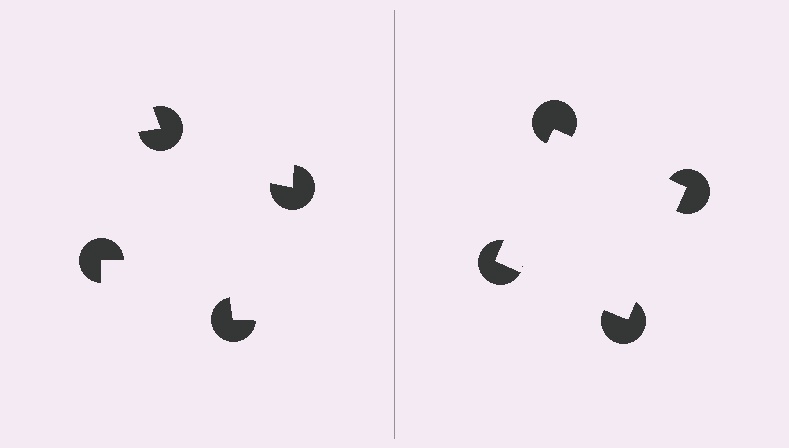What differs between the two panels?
The pac-man discs are positioned identically on both sides; only the wedge orientations differ. On the right they align to a square; on the left they are misaligned.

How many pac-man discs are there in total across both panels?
8 — 4 on each side.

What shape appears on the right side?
An illusory square.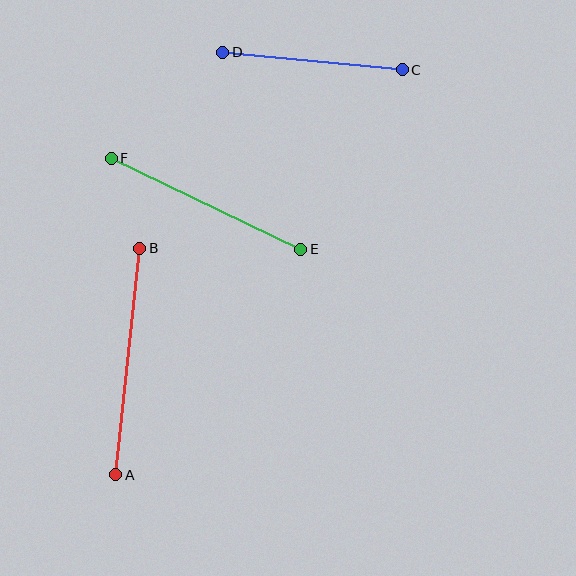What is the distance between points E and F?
The distance is approximately 210 pixels.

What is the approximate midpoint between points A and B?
The midpoint is at approximately (128, 361) pixels.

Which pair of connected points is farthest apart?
Points A and B are farthest apart.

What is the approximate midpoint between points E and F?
The midpoint is at approximately (206, 204) pixels.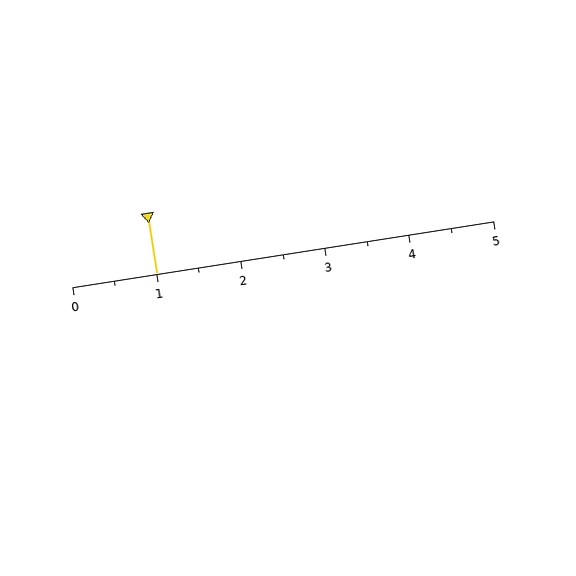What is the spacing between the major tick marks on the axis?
The major ticks are spaced 1 apart.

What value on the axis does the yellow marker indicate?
The marker indicates approximately 1.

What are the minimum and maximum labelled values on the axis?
The axis runs from 0 to 5.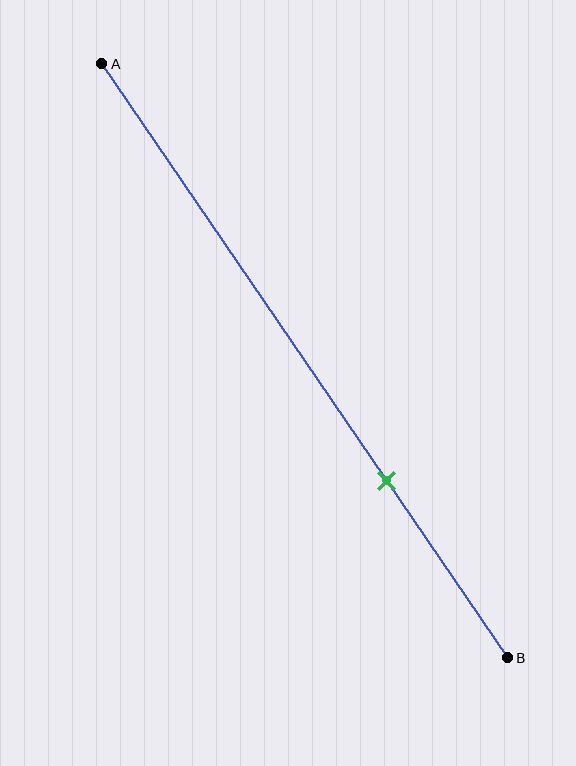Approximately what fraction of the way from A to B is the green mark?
The green mark is approximately 70% of the way from A to B.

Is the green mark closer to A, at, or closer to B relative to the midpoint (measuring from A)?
The green mark is closer to point B than the midpoint of segment AB.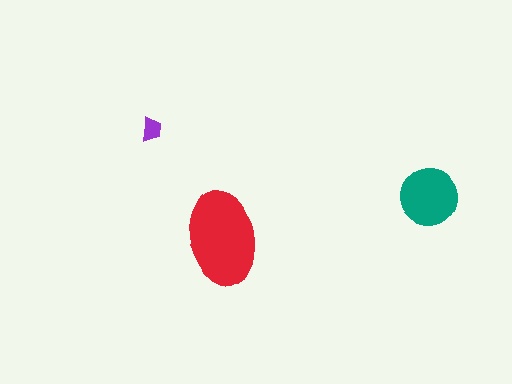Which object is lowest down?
The red ellipse is bottommost.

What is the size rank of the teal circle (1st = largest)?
2nd.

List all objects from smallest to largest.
The purple trapezoid, the teal circle, the red ellipse.